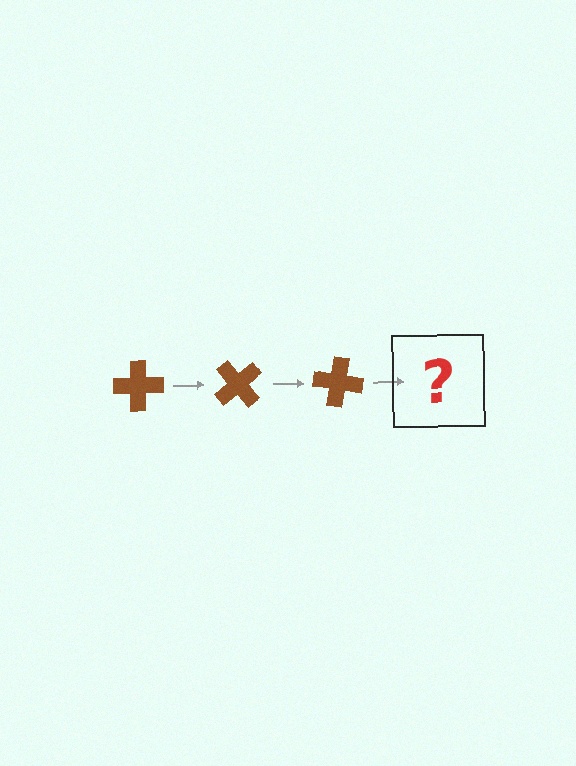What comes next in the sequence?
The next element should be a brown cross rotated 150 degrees.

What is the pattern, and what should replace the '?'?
The pattern is that the cross rotates 50 degrees each step. The '?' should be a brown cross rotated 150 degrees.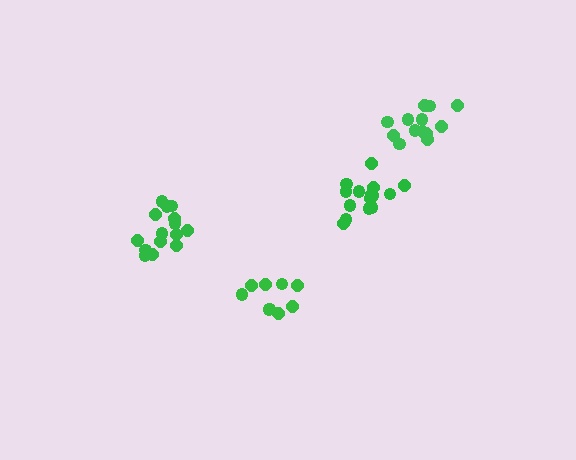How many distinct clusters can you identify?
There are 4 distinct clusters.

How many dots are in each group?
Group 1: 15 dots, Group 2: 13 dots, Group 3: 9 dots, Group 4: 15 dots (52 total).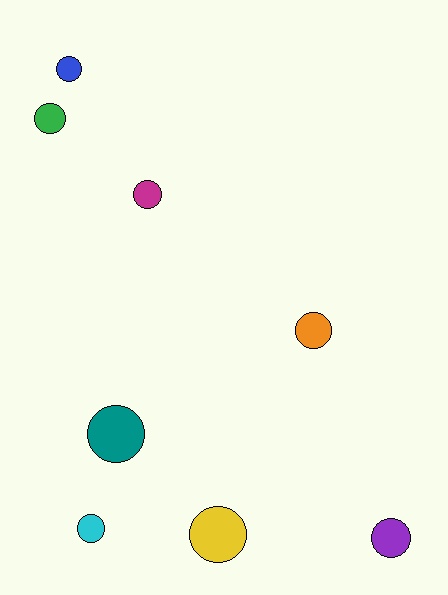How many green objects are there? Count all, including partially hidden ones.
There is 1 green object.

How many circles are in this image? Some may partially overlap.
There are 8 circles.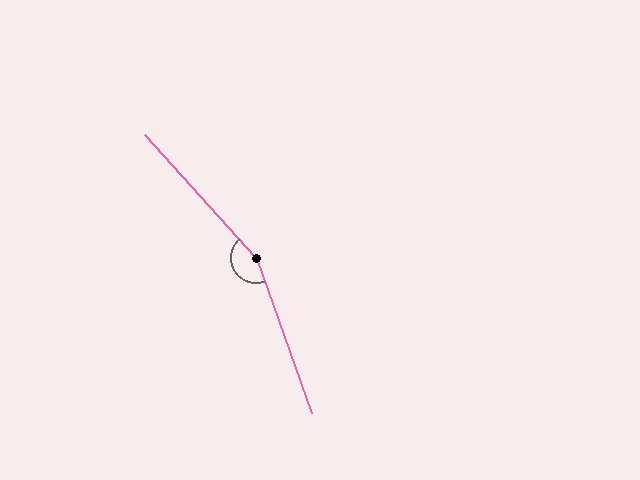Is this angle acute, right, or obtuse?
It is obtuse.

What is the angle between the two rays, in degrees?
Approximately 158 degrees.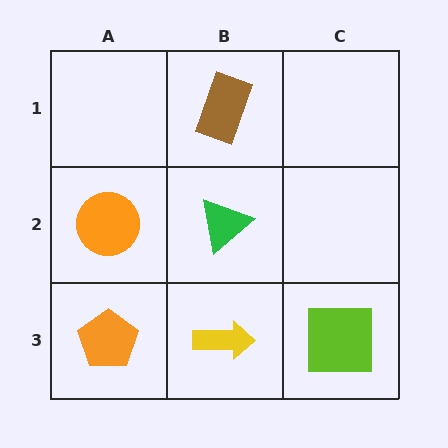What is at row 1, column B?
A brown rectangle.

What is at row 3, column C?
A lime square.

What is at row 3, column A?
An orange pentagon.